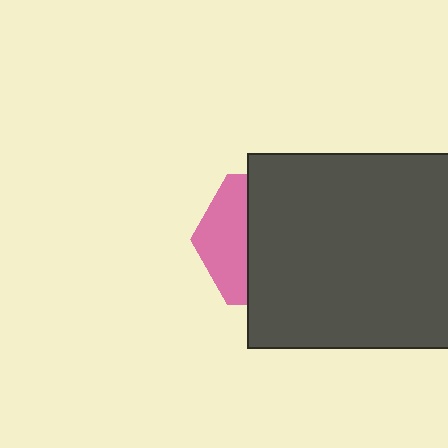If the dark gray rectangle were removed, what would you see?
You would see the complete pink hexagon.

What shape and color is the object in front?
The object in front is a dark gray rectangle.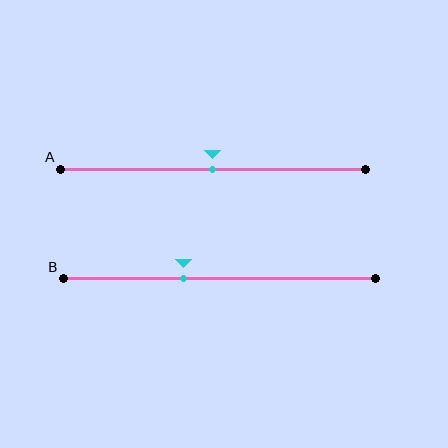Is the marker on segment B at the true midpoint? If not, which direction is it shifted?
No, the marker on segment B is shifted to the left by about 12% of the segment length.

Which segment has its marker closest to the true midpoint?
Segment A has its marker closest to the true midpoint.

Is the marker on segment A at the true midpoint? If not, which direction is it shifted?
Yes, the marker on segment A is at the true midpoint.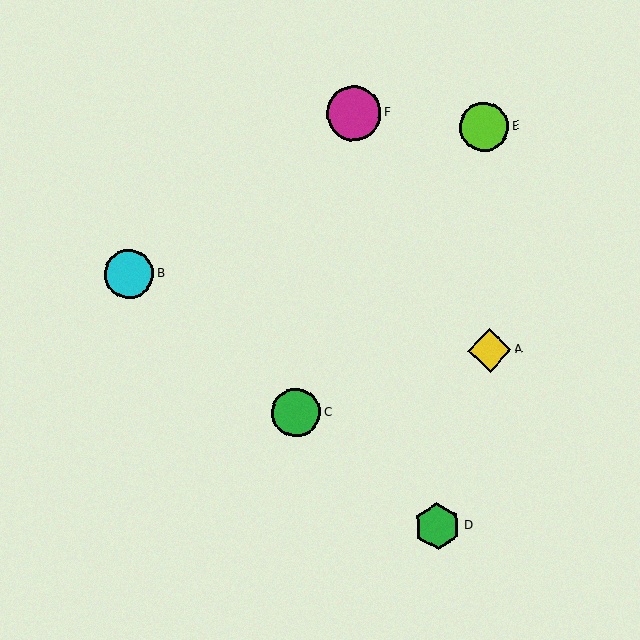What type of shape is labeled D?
Shape D is a green hexagon.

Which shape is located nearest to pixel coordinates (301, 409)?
The green circle (labeled C) at (296, 413) is nearest to that location.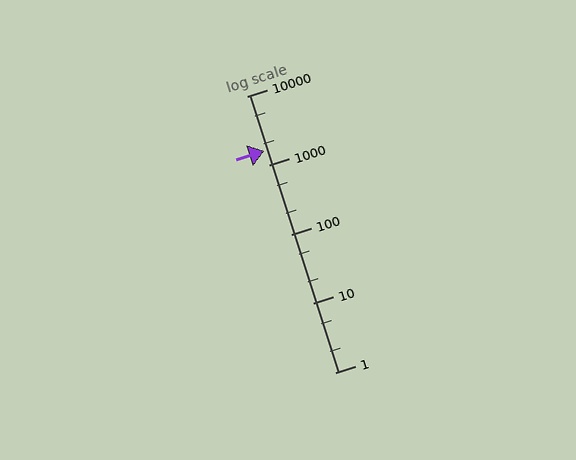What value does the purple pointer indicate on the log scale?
The pointer indicates approximately 1600.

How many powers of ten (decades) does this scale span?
The scale spans 4 decades, from 1 to 10000.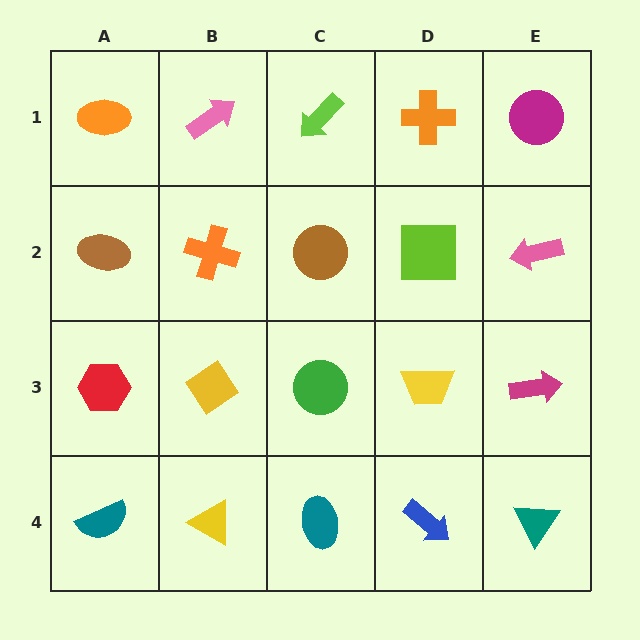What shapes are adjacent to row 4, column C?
A green circle (row 3, column C), a yellow triangle (row 4, column B), a blue arrow (row 4, column D).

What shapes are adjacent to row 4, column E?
A magenta arrow (row 3, column E), a blue arrow (row 4, column D).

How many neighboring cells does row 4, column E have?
2.